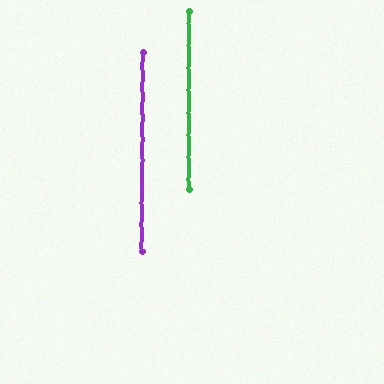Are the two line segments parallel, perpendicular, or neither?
Parallel — their directions differ by only 0.2°.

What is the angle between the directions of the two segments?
Approximately 0 degrees.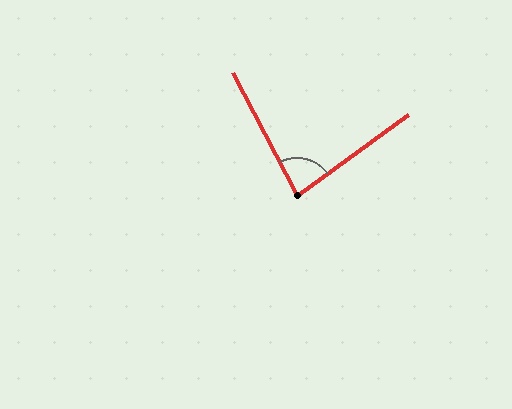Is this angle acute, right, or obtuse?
It is acute.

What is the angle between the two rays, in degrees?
Approximately 81 degrees.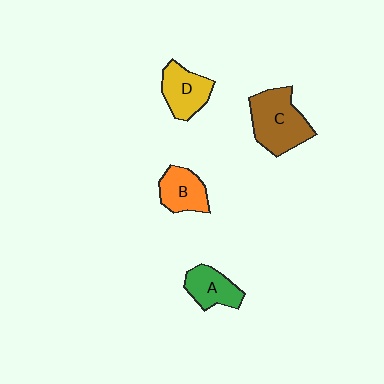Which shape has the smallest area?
Shape A (green).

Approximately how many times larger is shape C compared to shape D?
Approximately 1.5 times.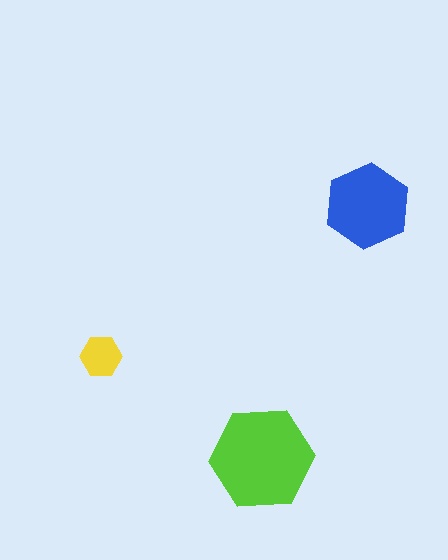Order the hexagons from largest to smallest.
the lime one, the blue one, the yellow one.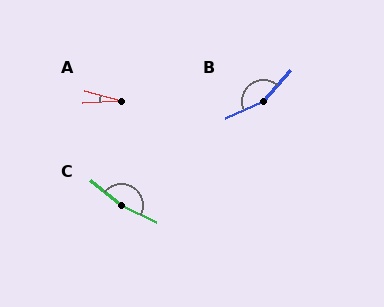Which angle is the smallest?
A, at approximately 18 degrees.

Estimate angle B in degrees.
Approximately 155 degrees.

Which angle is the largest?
C, at approximately 167 degrees.